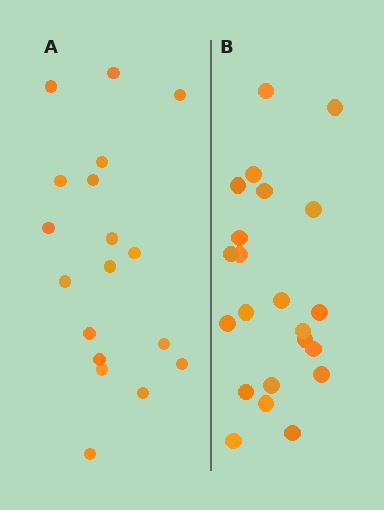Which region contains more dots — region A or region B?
Region B (the right region) has more dots.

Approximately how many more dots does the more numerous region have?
Region B has about 4 more dots than region A.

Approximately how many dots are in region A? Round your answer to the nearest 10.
About 20 dots. (The exact count is 18, which rounds to 20.)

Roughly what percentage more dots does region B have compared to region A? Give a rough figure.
About 20% more.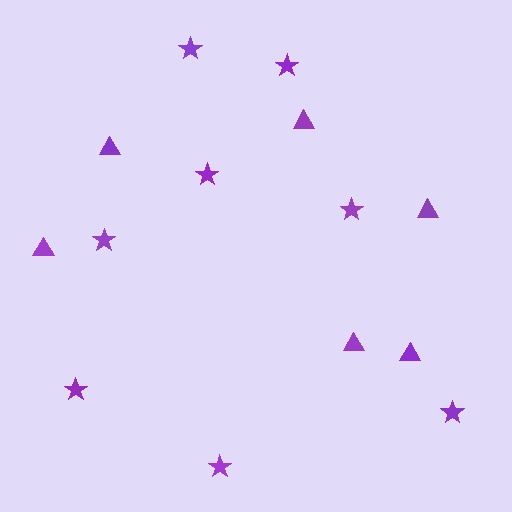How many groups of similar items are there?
There are 2 groups: one group of triangles (6) and one group of stars (8).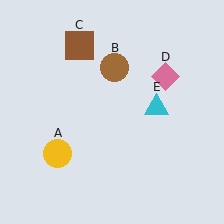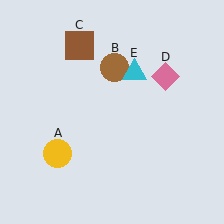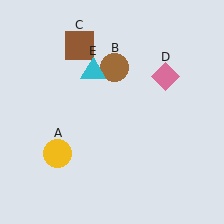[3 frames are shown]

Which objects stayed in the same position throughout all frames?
Yellow circle (object A) and brown circle (object B) and brown square (object C) and pink diamond (object D) remained stationary.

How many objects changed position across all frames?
1 object changed position: cyan triangle (object E).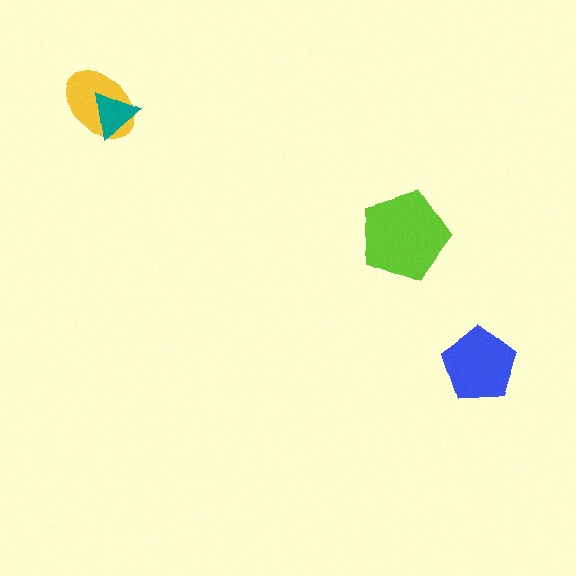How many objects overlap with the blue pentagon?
0 objects overlap with the blue pentagon.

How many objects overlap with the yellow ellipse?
1 object overlaps with the yellow ellipse.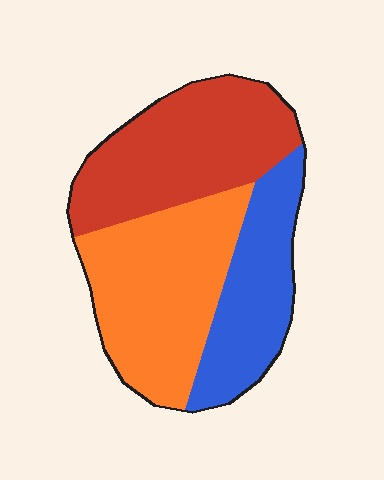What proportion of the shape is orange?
Orange covers around 40% of the shape.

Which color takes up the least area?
Blue, at roughly 25%.